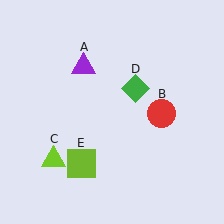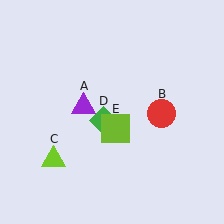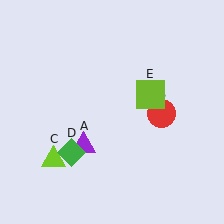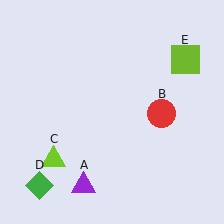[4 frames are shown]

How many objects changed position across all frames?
3 objects changed position: purple triangle (object A), green diamond (object D), lime square (object E).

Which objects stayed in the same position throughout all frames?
Red circle (object B) and lime triangle (object C) remained stationary.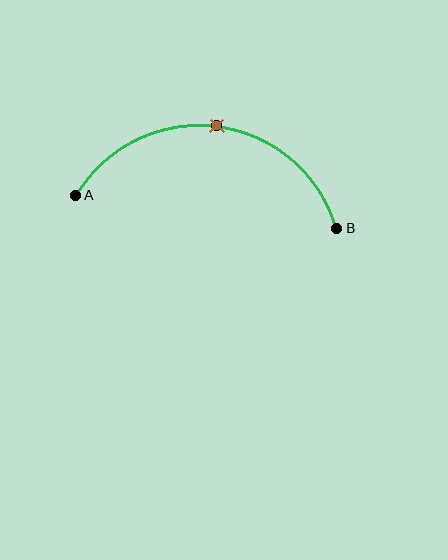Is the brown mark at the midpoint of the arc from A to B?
Yes. The brown mark lies on the arc at equal arc-length from both A and B — it is the arc midpoint.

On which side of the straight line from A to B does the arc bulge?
The arc bulges above the straight line connecting A and B.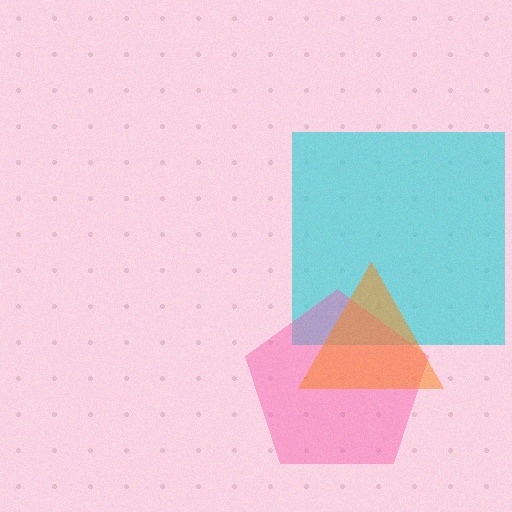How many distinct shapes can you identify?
There are 3 distinct shapes: a cyan square, a pink pentagon, an orange triangle.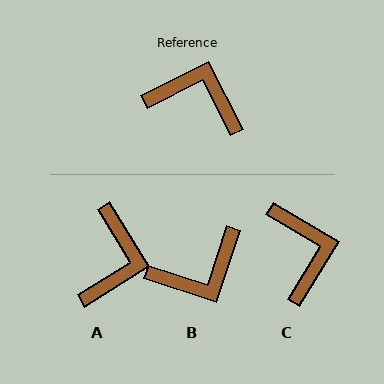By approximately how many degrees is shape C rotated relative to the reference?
Approximately 58 degrees clockwise.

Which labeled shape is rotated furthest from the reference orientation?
B, about 135 degrees away.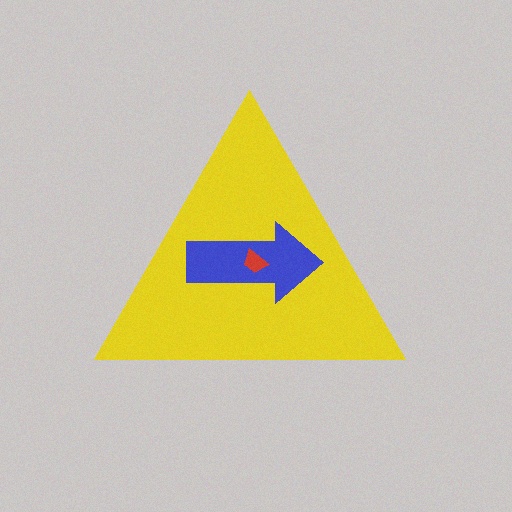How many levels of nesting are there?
3.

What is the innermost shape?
The red trapezoid.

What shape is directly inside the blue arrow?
The red trapezoid.